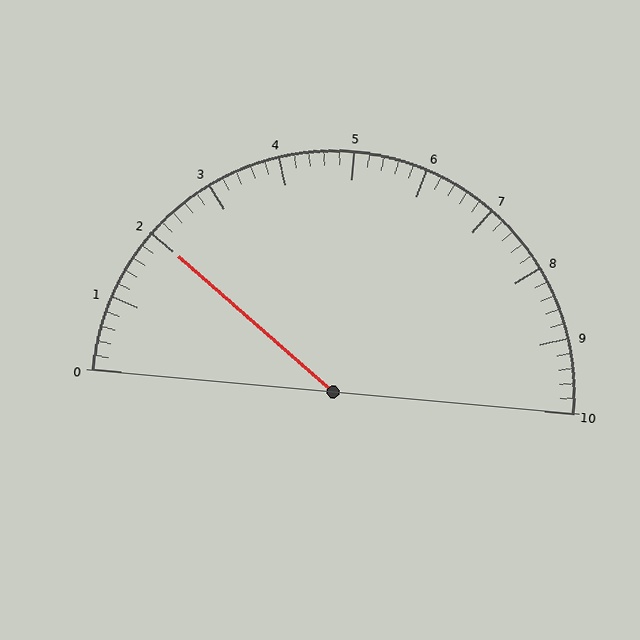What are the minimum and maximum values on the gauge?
The gauge ranges from 0 to 10.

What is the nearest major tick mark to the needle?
The nearest major tick mark is 2.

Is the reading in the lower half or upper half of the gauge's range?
The reading is in the lower half of the range (0 to 10).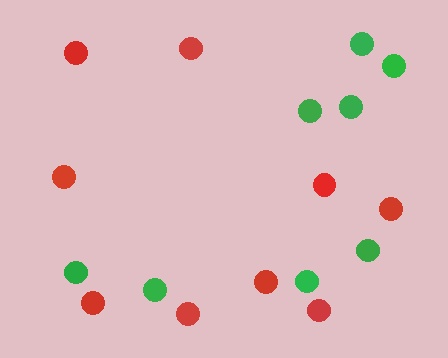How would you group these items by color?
There are 2 groups: one group of red circles (9) and one group of green circles (8).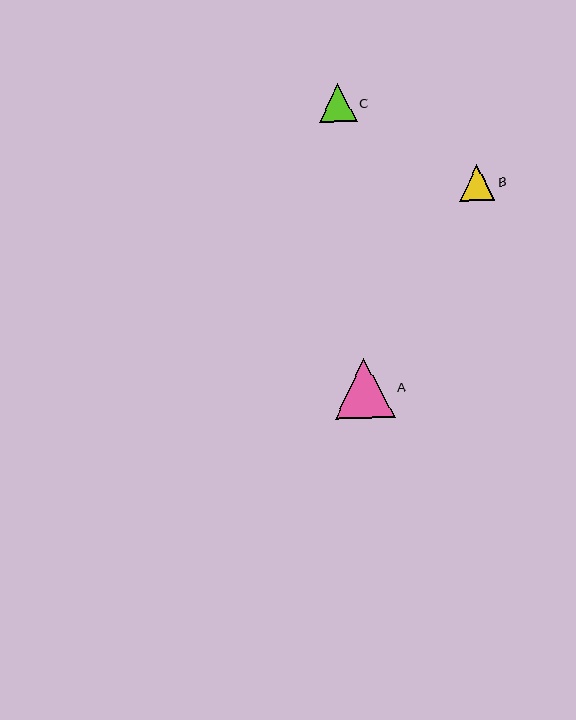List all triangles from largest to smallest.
From largest to smallest: A, C, B.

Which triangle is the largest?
Triangle A is the largest with a size of approximately 60 pixels.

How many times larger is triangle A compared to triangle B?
Triangle A is approximately 1.7 times the size of triangle B.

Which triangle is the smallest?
Triangle B is the smallest with a size of approximately 36 pixels.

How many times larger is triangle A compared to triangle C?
Triangle A is approximately 1.6 times the size of triangle C.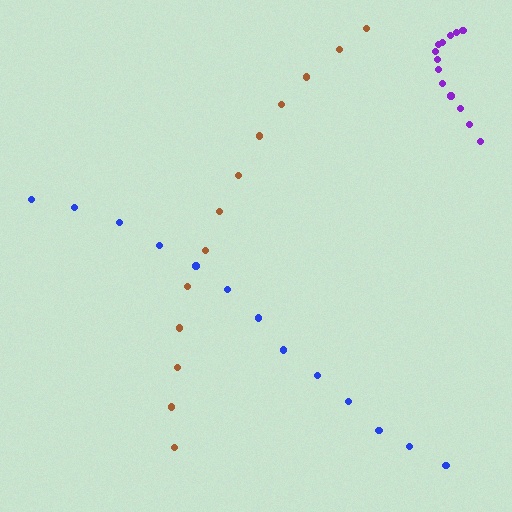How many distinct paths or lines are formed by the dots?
There are 3 distinct paths.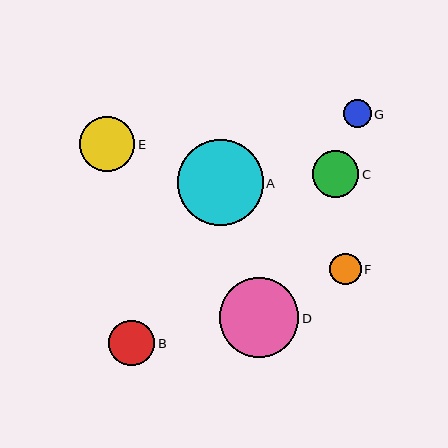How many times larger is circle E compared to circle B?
Circle E is approximately 1.2 times the size of circle B.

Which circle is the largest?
Circle A is the largest with a size of approximately 85 pixels.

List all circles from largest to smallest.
From largest to smallest: A, D, E, C, B, F, G.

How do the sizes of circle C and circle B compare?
Circle C and circle B are approximately the same size.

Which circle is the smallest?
Circle G is the smallest with a size of approximately 28 pixels.